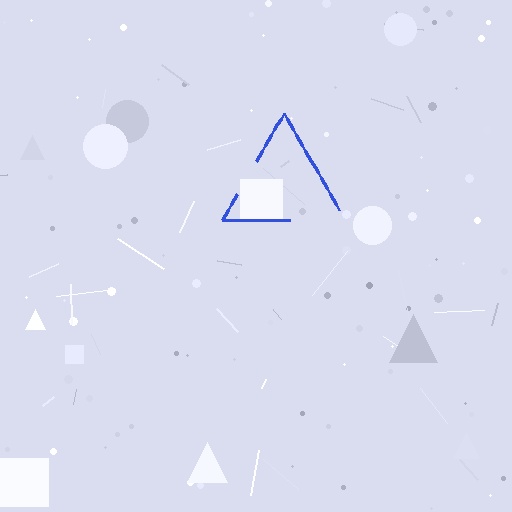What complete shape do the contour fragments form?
The contour fragments form a triangle.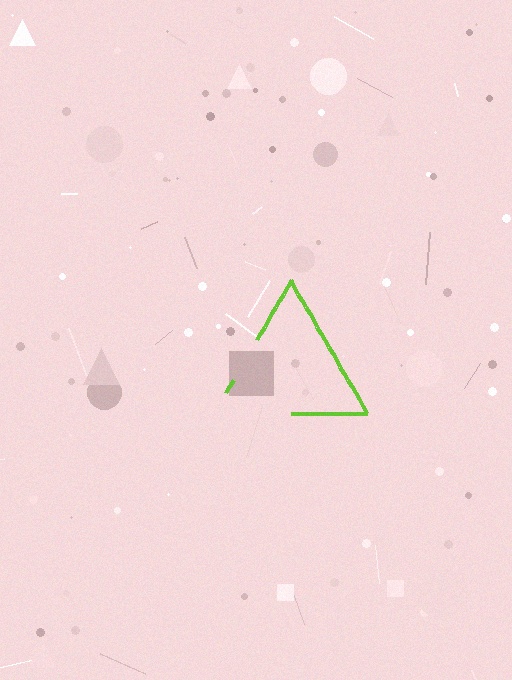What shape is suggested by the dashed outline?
The dashed outline suggests a triangle.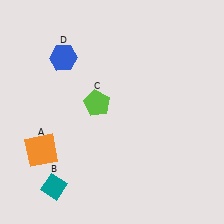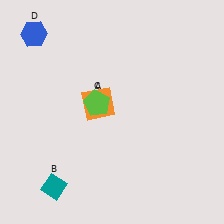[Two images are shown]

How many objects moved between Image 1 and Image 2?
2 objects moved between the two images.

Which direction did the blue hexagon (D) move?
The blue hexagon (D) moved left.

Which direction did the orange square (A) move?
The orange square (A) moved right.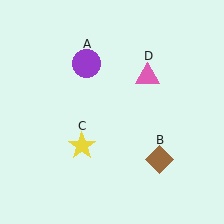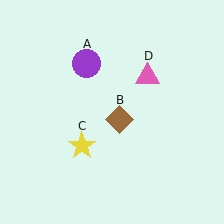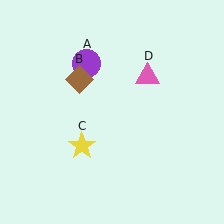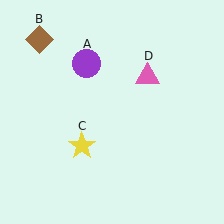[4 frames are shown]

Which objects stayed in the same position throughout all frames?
Purple circle (object A) and yellow star (object C) and pink triangle (object D) remained stationary.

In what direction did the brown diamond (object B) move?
The brown diamond (object B) moved up and to the left.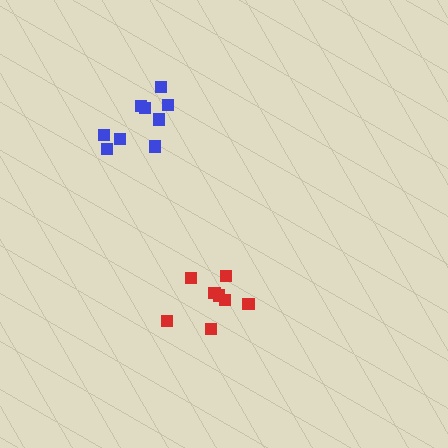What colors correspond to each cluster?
The clusters are colored: red, blue.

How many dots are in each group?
Group 1: 8 dots, Group 2: 9 dots (17 total).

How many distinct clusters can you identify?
There are 2 distinct clusters.